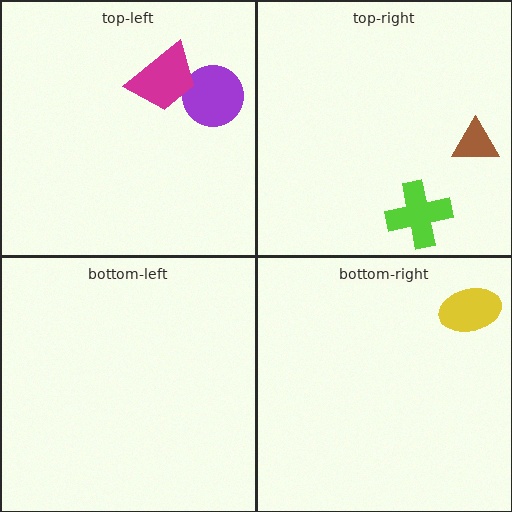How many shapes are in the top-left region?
2.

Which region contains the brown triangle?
The top-right region.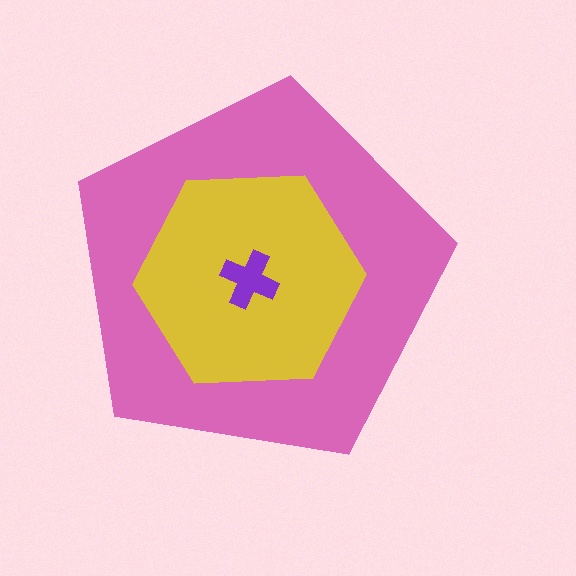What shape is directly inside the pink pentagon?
The yellow hexagon.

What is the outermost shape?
The pink pentagon.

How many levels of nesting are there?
3.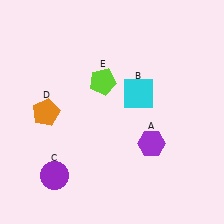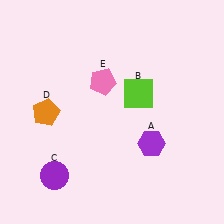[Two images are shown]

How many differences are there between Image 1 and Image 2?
There are 2 differences between the two images.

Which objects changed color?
B changed from cyan to lime. E changed from lime to pink.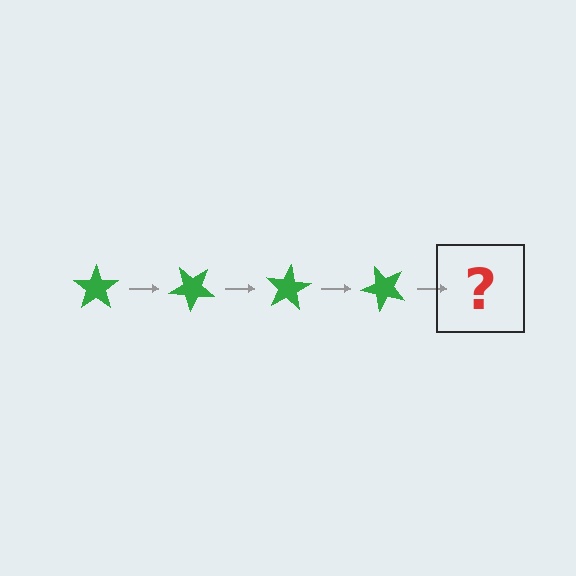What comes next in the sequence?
The next element should be a green star rotated 160 degrees.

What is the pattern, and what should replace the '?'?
The pattern is that the star rotates 40 degrees each step. The '?' should be a green star rotated 160 degrees.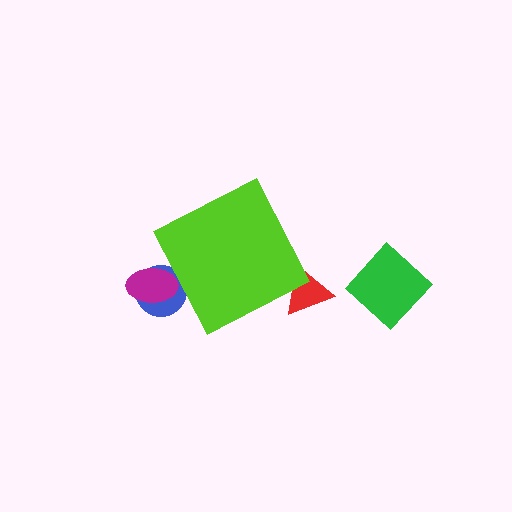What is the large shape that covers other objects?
A lime diamond.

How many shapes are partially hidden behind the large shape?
3 shapes are partially hidden.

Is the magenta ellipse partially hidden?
Yes, the magenta ellipse is partially hidden behind the lime diamond.